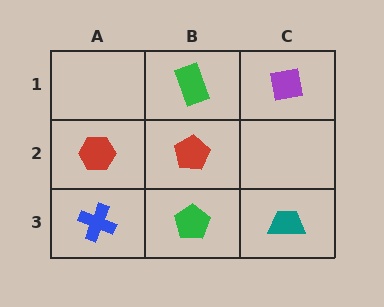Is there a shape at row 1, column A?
No, that cell is empty.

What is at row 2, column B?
A red pentagon.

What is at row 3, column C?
A teal trapezoid.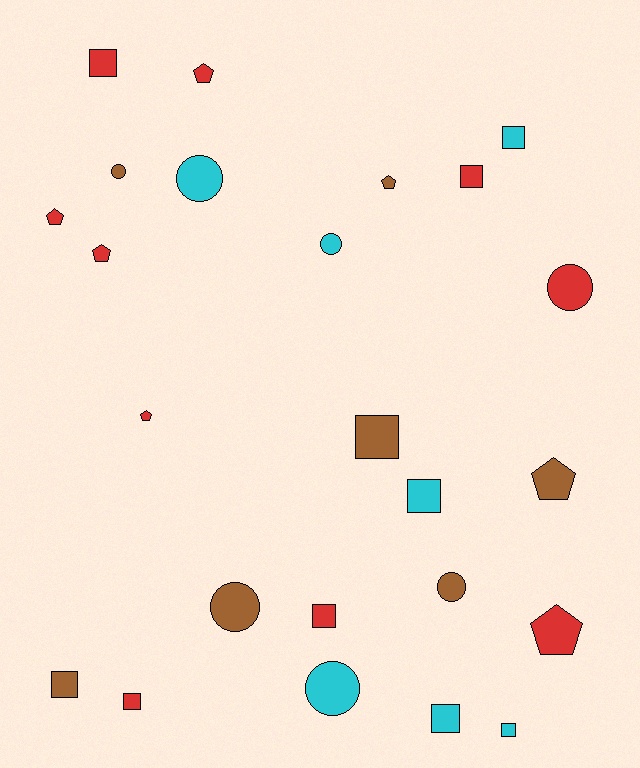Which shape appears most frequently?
Square, with 10 objects.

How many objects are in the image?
There are 24 objects.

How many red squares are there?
There are 4 red squares.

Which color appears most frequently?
Red, with 10 objects.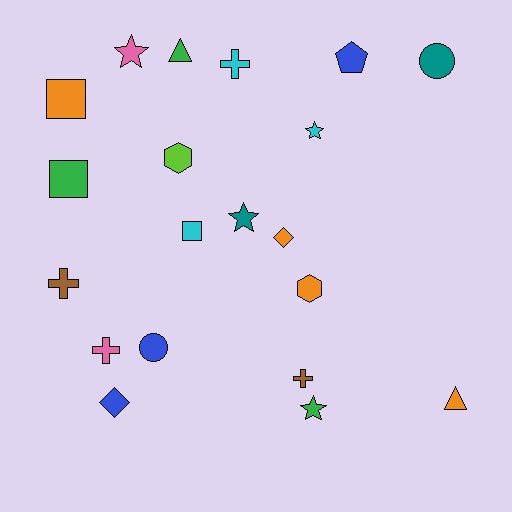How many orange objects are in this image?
There are 4 orange objects.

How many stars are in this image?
There are 4 stars.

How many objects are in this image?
There are 20 objects.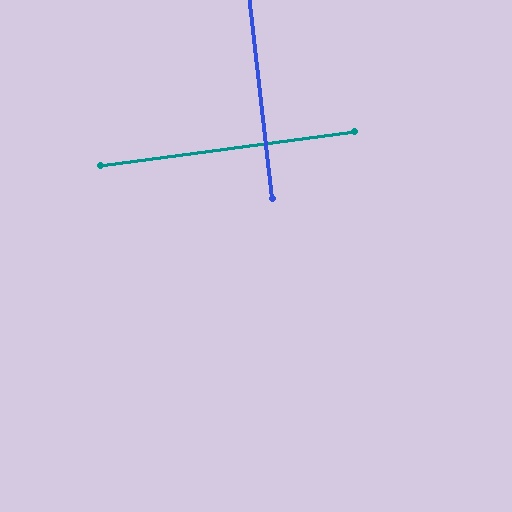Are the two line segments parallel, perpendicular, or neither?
Perpendicular — they meet at approximately 89°.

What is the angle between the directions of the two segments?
Approximately 89 degrees.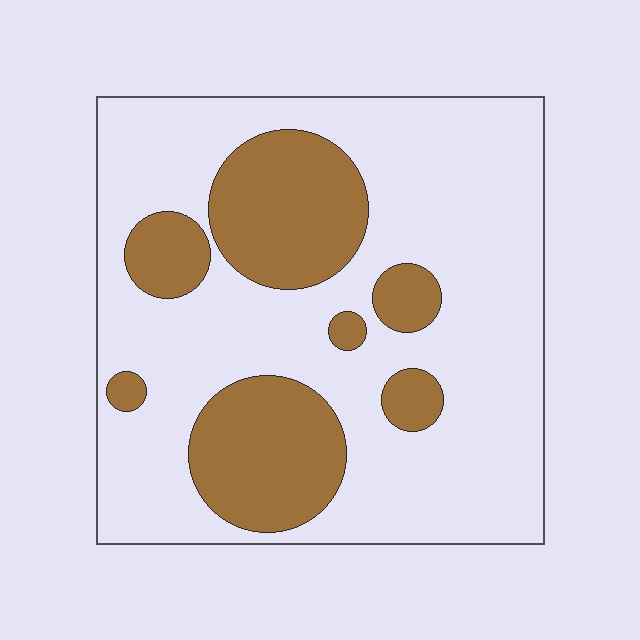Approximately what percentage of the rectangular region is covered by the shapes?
Approximately 30%.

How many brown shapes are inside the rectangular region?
7.